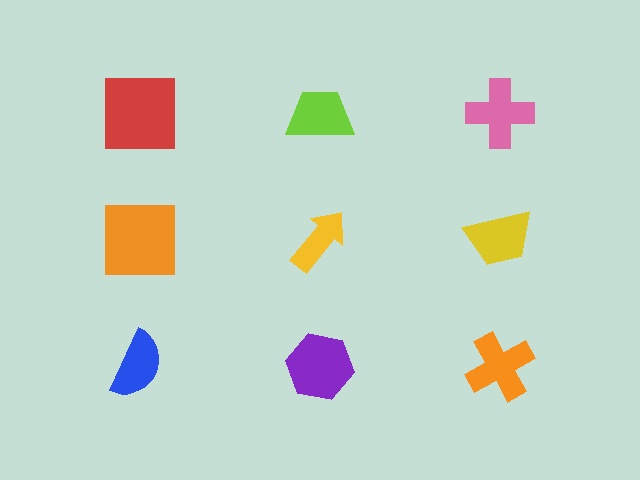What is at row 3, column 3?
An orange cross.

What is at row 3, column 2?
A purple hexagon.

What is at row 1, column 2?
A lime trapezoid.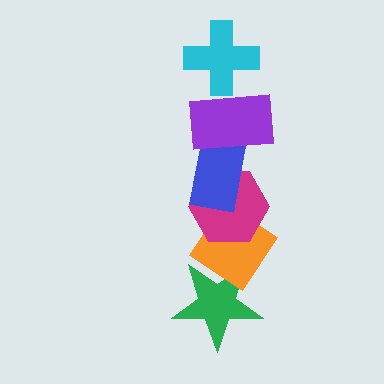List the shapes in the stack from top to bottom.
From top to bottom: the cyan cross, the purple rectangle, the blue rectangle, the magenta hexagon, the orange diamond, the green star.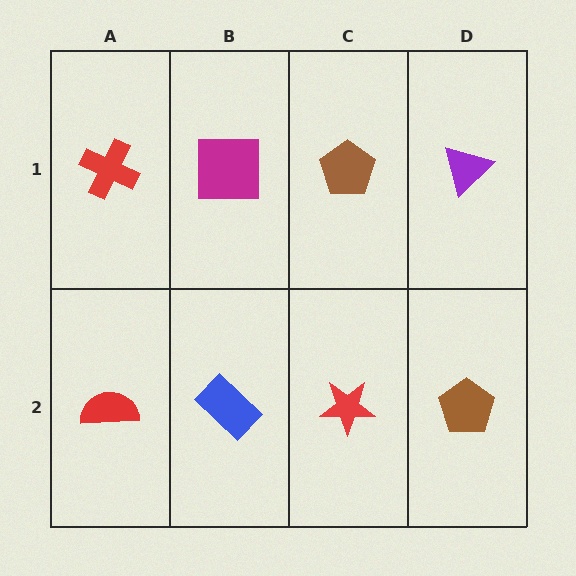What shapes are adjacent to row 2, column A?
A red cross (row 1, column A), a blue rectangle (row 2, column B).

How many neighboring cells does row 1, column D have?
2.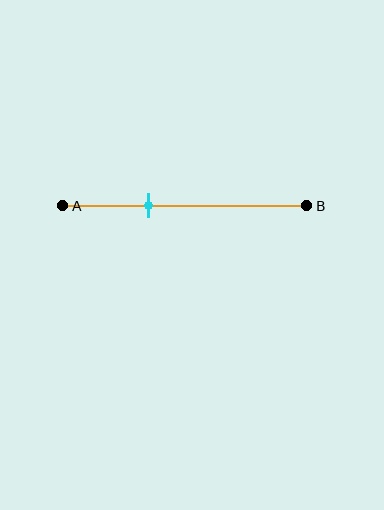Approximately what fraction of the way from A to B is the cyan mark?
The cyan mark is approximately 35% of the way from A to B.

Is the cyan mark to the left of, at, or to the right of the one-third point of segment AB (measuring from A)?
The cyan mark is approximately at the one-third point of segment AB.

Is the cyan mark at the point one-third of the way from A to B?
Yes, the mark is approximately at the one-third point.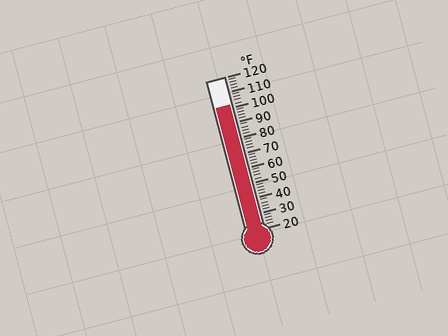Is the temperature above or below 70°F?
The temperature is above 70°F.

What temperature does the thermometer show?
The thermometer shows approximately 102°F.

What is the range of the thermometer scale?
The thermometer scale ranges from 20°F to 120°F.